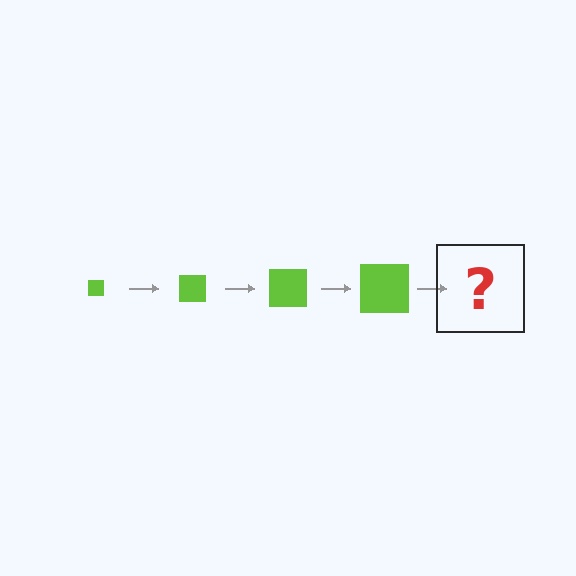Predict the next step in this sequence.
The next step is a lime square, larger than the previous one.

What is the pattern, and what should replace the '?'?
The pattern is that the square gets progressively larger each step. The '?' should be a lime square, larger than the previous one.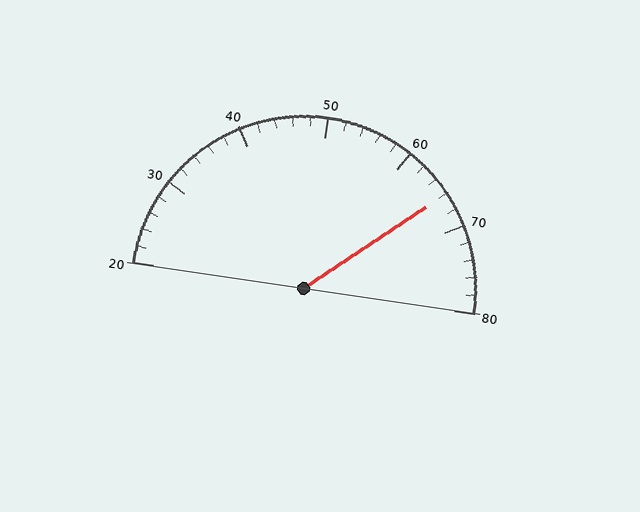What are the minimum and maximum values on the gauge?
The gauge ranges from 20 to 80.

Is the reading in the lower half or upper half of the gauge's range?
The reading is in the upper half of the range (20 to 80).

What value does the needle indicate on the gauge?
The needle indicates approximately 66.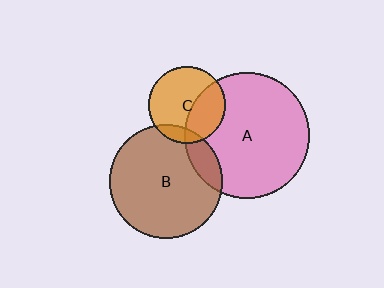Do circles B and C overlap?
Yes.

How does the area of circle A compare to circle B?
Approximately 1.2 times.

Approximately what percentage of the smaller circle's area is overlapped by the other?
Approximately 10%.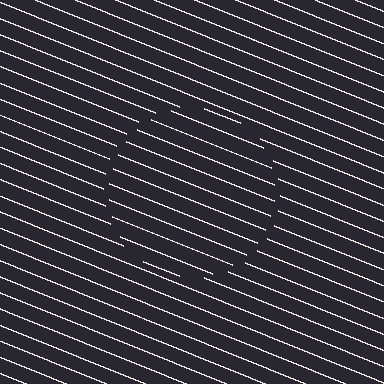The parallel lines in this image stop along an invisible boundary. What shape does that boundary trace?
An illusory circle. The interior of the shape contains the same grating, shifted by half a period — the contour is defined by the phase discontinuity where line-ends from the inner and outer gratings abut.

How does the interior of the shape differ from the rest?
The interior of the shape contains the same grating, shifted by half a period — the contour is defined by the phase discontinuity where line-ends from the inner and outer gratings abut.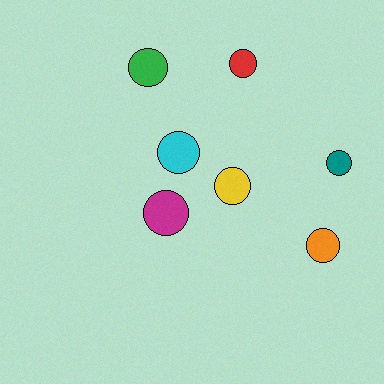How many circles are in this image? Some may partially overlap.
There are 7 circles.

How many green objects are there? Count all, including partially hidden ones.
There is 1 green object.